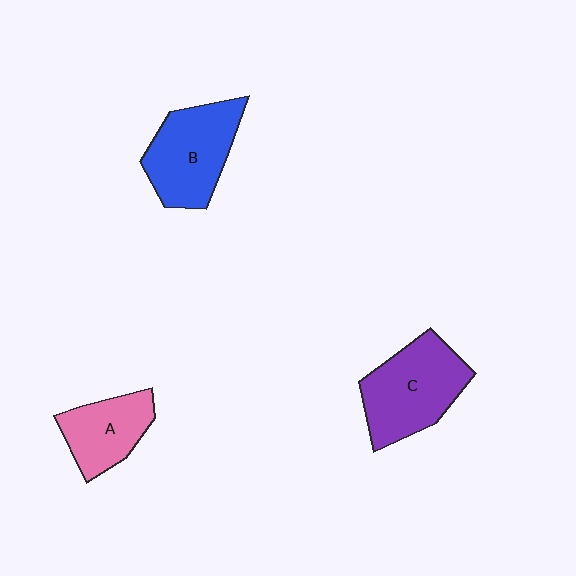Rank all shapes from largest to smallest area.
From largest to smallest: C (purple), B (blue), A (pink).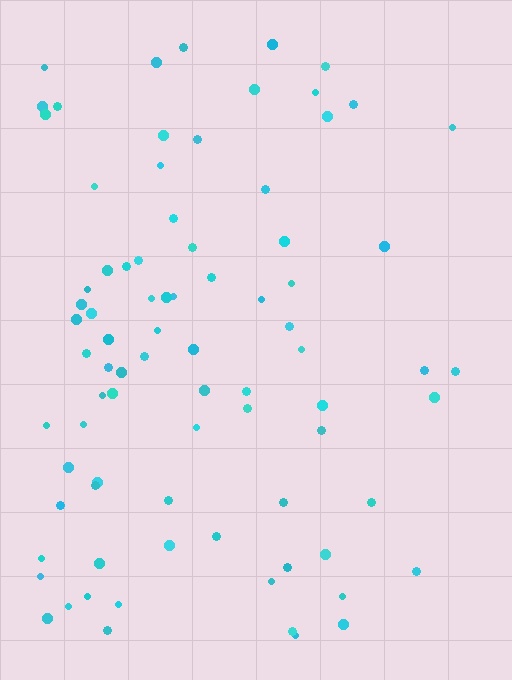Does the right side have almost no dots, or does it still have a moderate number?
Still a moderate number, just noticeably fewer than the left.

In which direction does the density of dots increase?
From right to left, with the left side densest.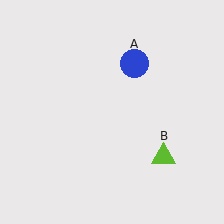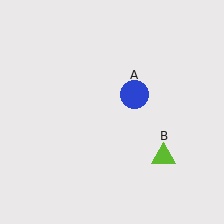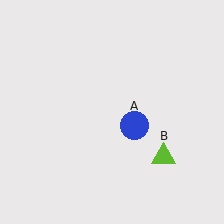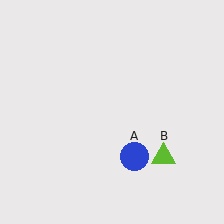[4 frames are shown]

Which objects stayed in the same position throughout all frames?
Lime triangle (object B) remained stationary.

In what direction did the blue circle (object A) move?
The blue circle (object A) moved down.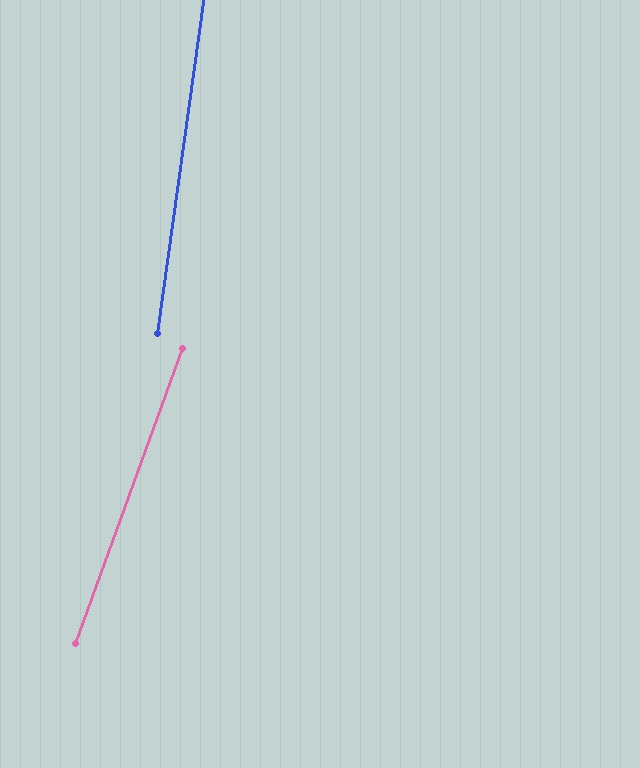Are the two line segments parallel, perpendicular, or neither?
Neither parallel nor perpendicular — they differ by about 12°.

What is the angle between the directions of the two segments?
Approximately 12 degrees.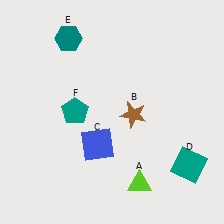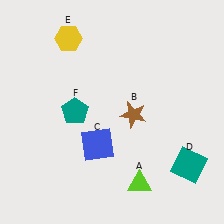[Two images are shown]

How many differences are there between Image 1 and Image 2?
There is 1 difference between the two images.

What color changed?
The hexagon (E) changed from teal in Image 1 to yellow in Image 2.